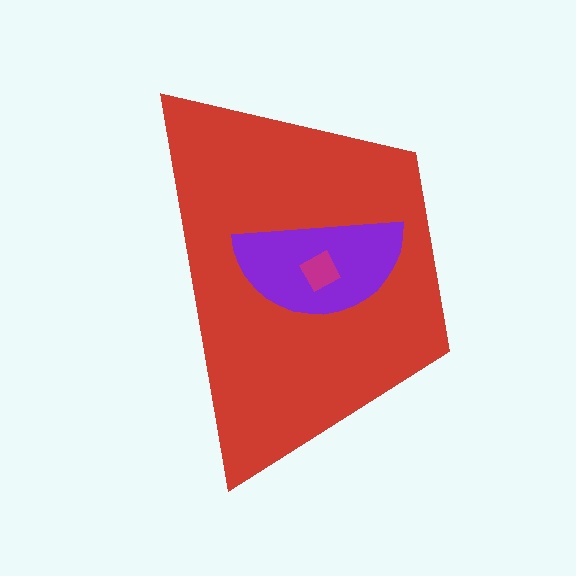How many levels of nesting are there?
3.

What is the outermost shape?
The red trapezoid.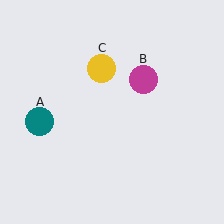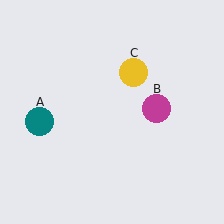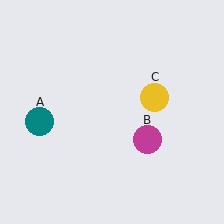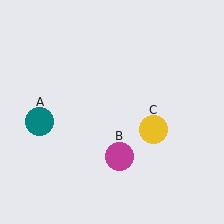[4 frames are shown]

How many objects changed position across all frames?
2 objects changed position: magenta circle (object B), yellow circle (object C).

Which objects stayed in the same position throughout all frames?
Teal circle (object A) remained stationary.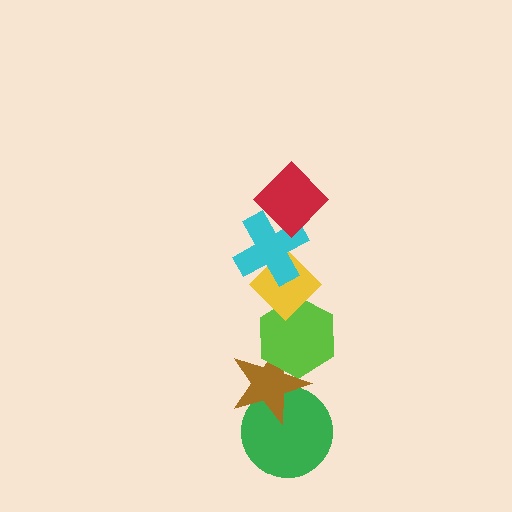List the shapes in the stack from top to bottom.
From top to bottom: the red diamond, the cyan cross, the yellow diamond, the lime hexagon, the brown star, the green circle.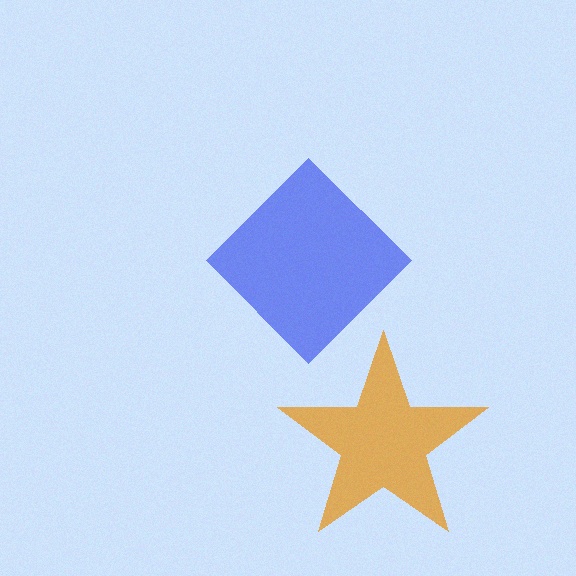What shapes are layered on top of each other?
The layered shapes are: a blue diamond, an orange star.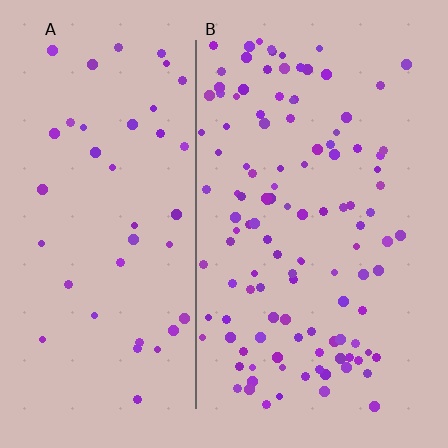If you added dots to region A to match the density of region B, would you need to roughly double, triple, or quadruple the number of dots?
Approximately triple.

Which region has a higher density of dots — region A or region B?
B (the right).